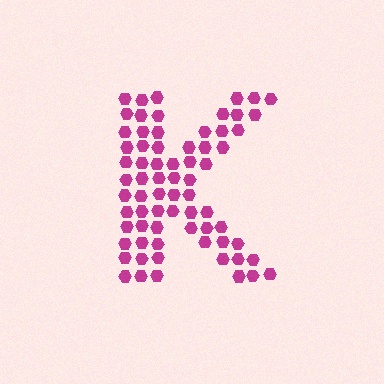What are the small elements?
The small elements are hexagons.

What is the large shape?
The large shape is the letter K.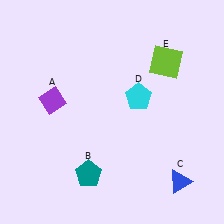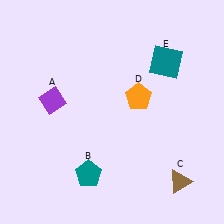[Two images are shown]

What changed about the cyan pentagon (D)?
In Image 1, D is cyan. In Image 2, it changed to orange.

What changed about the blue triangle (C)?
In Image 1, C is blue. In Image 2, it changed to brown.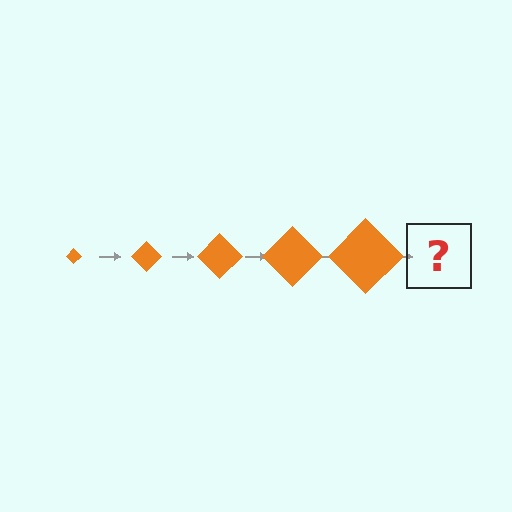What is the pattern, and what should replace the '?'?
The pattern is that the diamond gets progressively larger each step. The '?' should be an orange diamond, larger than the previous one.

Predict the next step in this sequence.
The next step is an orange diamond, larger than the previous one.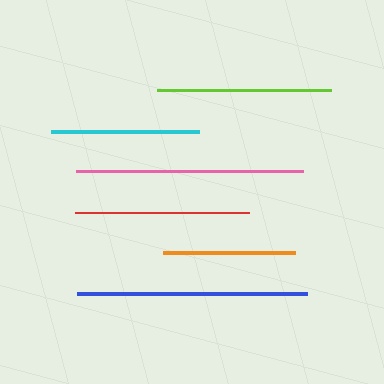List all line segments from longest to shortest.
From longest to shortest: blue, pink, red, lime, cyan, orange.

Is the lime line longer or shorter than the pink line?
The pink line is longer than the lime line.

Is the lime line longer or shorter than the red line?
The red line is longer than the lime line.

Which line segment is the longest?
The blue line is the longest at approximately 231 pixels.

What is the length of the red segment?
The red segment is approximately 174 pixels long.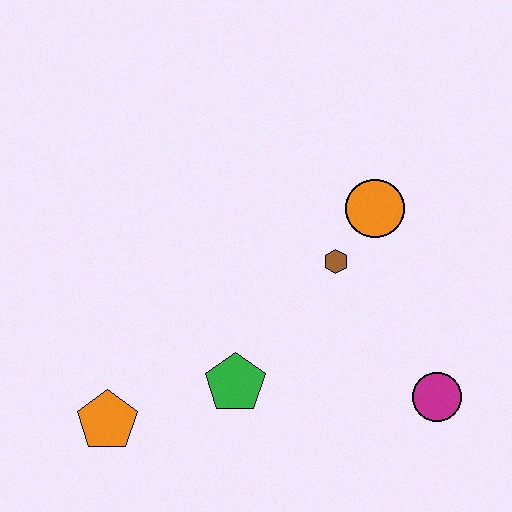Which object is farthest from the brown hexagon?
The orange pentagon is farthest from the brown hexagon.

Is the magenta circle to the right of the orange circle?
Yes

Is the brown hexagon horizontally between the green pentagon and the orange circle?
Yes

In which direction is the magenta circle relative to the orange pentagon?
The magenta circle is to the right of the orange pentagon.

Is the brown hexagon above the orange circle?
No